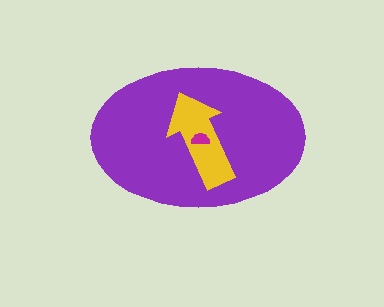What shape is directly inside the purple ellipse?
The yellow arrow.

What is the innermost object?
The magenta semicircle.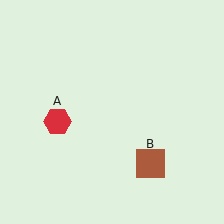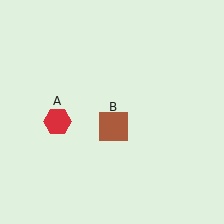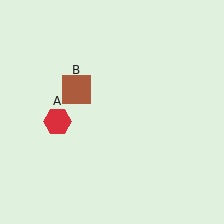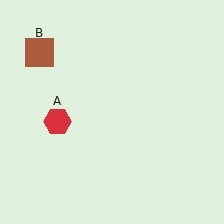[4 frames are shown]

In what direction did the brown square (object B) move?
The brown square (object B) moved up and to the left.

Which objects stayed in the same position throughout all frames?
Red hexagon (object A) remained stationary.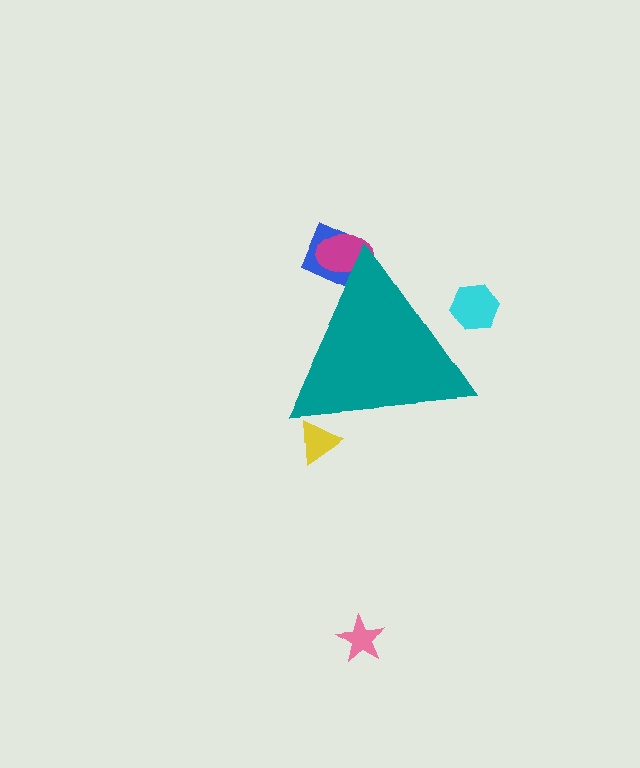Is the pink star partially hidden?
No, the pink star is fully visible.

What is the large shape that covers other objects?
A teal triangle.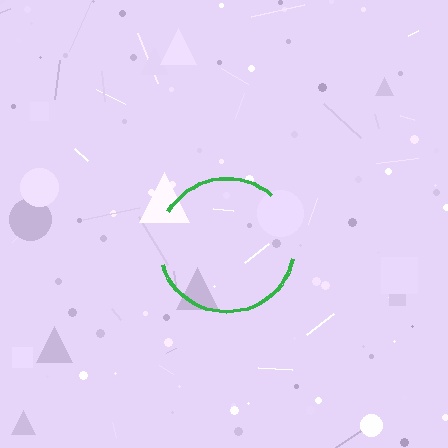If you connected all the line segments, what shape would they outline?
They would outline a circle.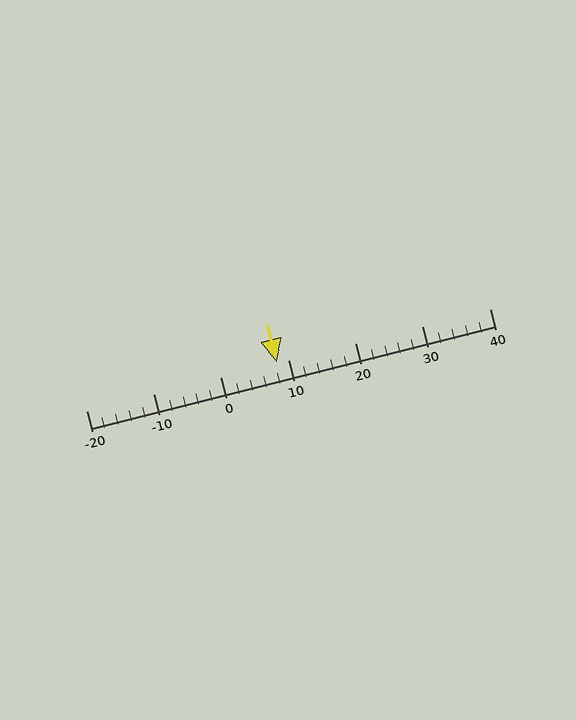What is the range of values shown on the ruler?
The ruler shows values from -20 to 40.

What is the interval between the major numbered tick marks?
The major tick marks are spaced 10 units apart.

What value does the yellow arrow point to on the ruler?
The yellow arrow points to approximately 8.